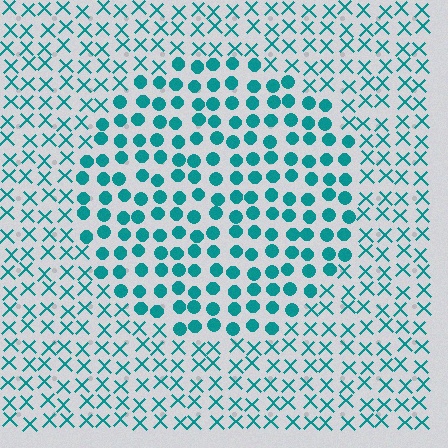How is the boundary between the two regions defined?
The boundary is defined by a change in element shape: circles inside vs. X marks outside. All elements share the same color and spacing.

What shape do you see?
I see a circle.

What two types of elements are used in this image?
The image uses circles inside the circle region and X marks outside it.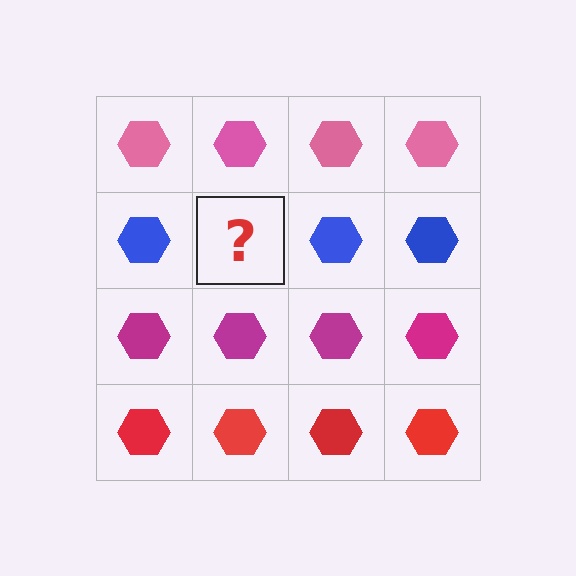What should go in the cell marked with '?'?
The missing cell should contain a blue hexagon.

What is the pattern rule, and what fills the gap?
The rule is that each row has a consistent color. The gap should be filled with a blue hexagon.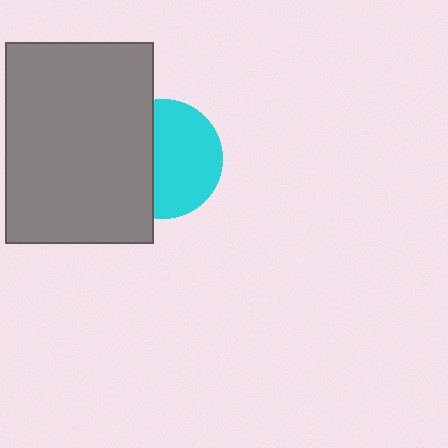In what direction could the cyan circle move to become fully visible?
The cyan circle could move right. That would shift it out from behind the gray rectangle entirely.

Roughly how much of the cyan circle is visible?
About half of it is visible (roughly 60%).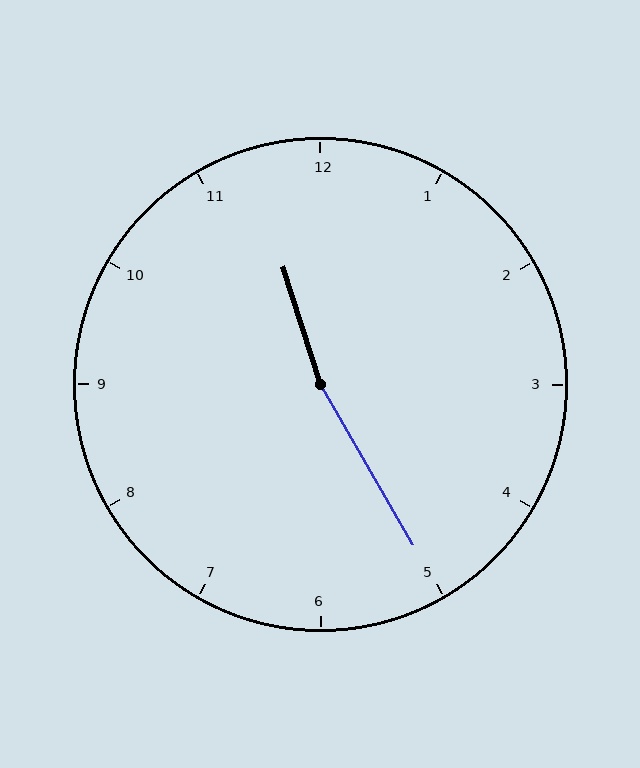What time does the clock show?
11:25.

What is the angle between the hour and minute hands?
Approximately 168 degrees.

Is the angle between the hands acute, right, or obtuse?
It is obtuse.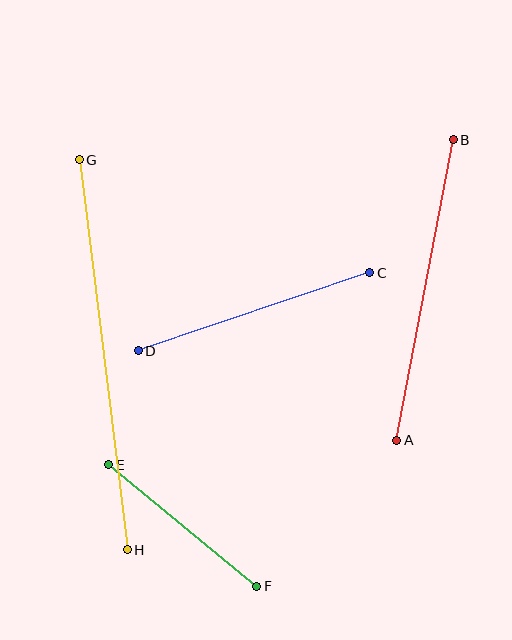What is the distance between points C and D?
The distance is approximately 244 pixels.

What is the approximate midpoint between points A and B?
The midpoint is at approximately (425, 290) pixels.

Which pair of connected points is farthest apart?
Points G and H are farthest apart.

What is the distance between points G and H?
The distance is approximately 393 pixels.